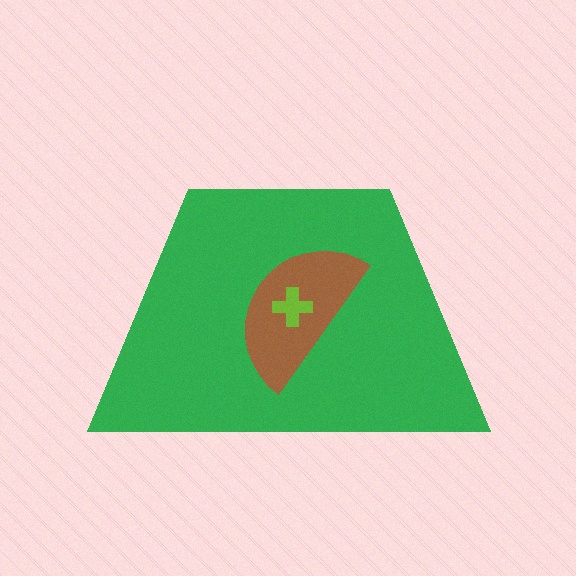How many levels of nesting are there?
3.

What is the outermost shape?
The green trapezoid.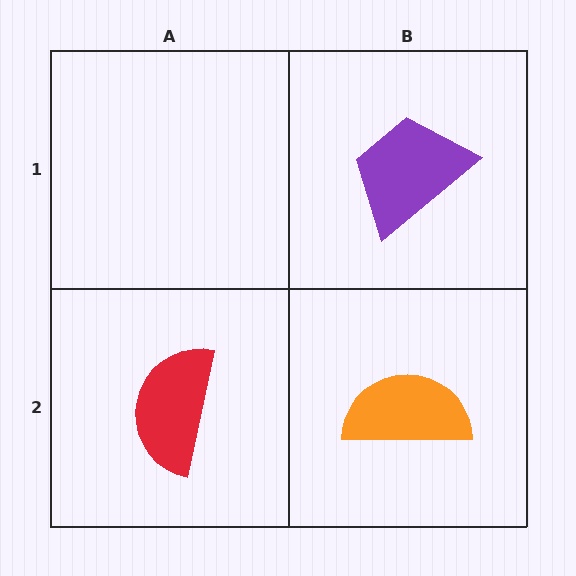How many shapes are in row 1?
1 shape.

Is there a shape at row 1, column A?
No, that cell is empty.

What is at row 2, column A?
A red semicircle.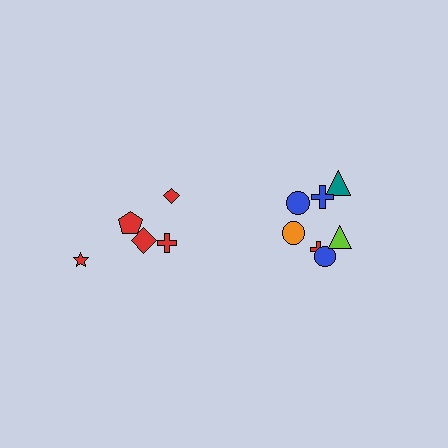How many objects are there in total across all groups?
There are 12 objects.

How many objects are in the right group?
There are 7 objects.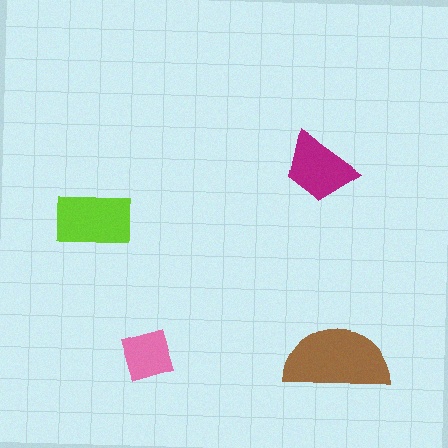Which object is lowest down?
The pink diamond is bottommost.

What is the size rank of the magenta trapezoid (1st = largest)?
3rd.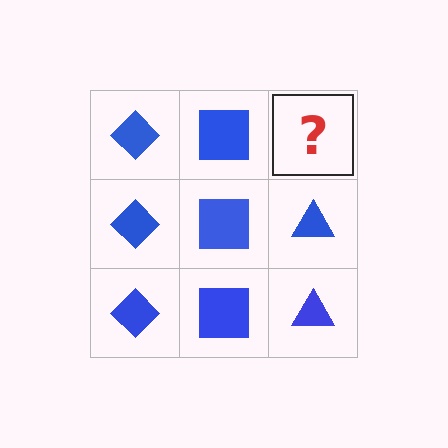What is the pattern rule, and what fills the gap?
The rule is that each column has a consistent shape. The gap should be filled with a blue triangle.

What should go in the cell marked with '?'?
The missing cell should contain a blue triangle.